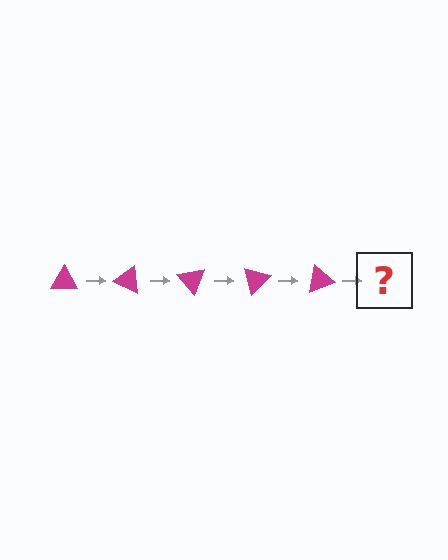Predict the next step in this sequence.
The next step is a magenta triangle rotated 125 degrees.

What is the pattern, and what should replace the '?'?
The pattern is that the triangle rotates 25 degrees each step. The '?' should be a magenta triangle rotated 125 degrees.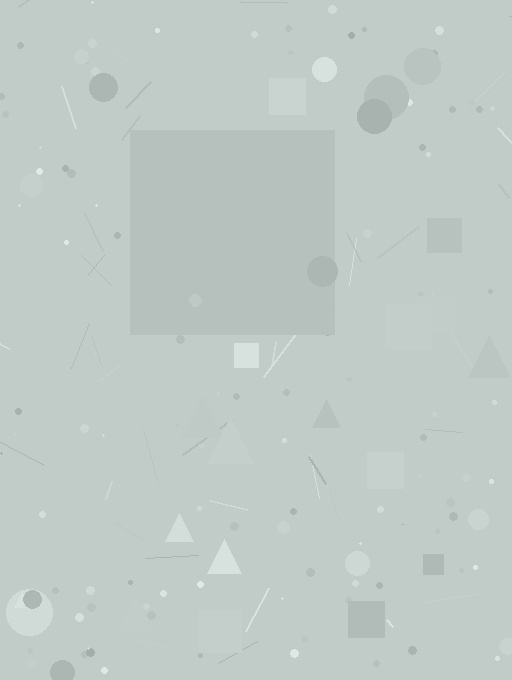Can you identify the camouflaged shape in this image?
The camouflaged shape is a square.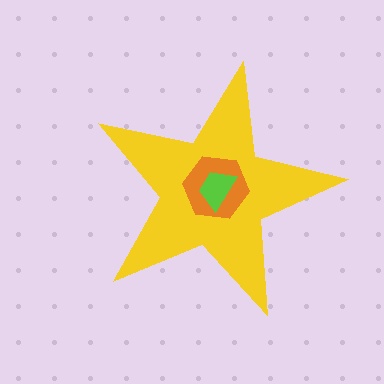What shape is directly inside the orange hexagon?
The lime trapezoid.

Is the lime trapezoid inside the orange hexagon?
Yes.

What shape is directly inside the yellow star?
The orange hexagon.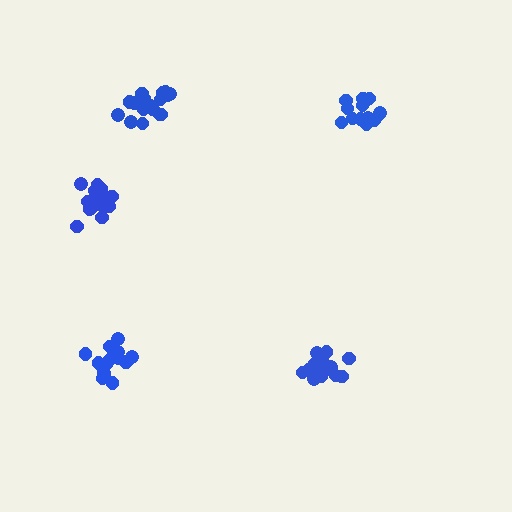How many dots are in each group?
Group 1: 14 dots, Group 2: 14 dots, Group 3: 19 dots, Group 4: 18 dots, Group 5: 18 dots (83 total).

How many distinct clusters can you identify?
There are 5 distinct clusters.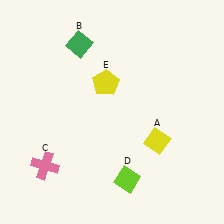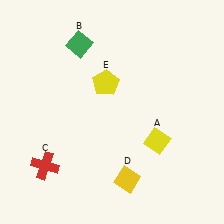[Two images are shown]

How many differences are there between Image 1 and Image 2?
There are 2 differences between the two images.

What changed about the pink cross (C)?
In Image 1, C is pink. In Image 2, it changed to red.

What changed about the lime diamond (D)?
In Image 1, D is lime. In Image 2, it changed to yellow.